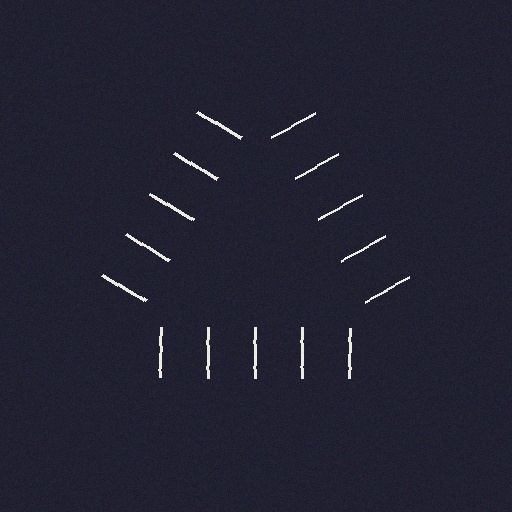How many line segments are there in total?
15 — 5 along each of the 3 edges.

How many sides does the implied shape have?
3 sides — the line-ends trace a triangle.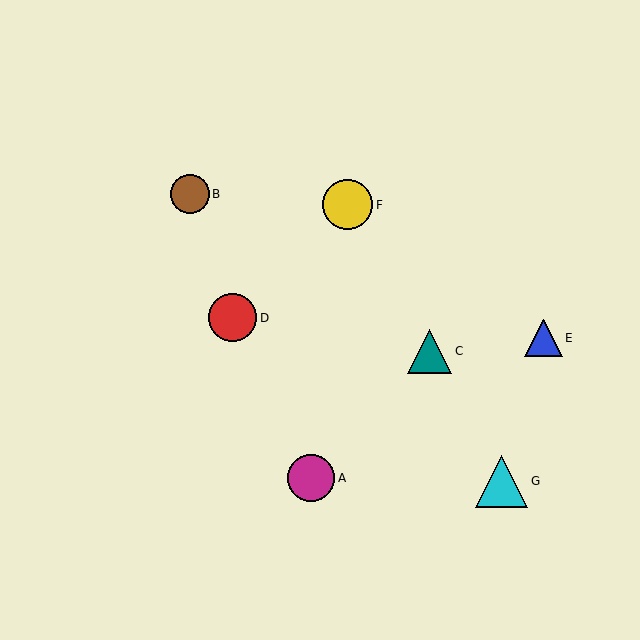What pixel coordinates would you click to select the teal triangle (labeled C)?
Click at (429, 351) to select the teal triangle C.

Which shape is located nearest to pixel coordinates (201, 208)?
The brown circle (labeled B) at (190, 194) is nearest to that location.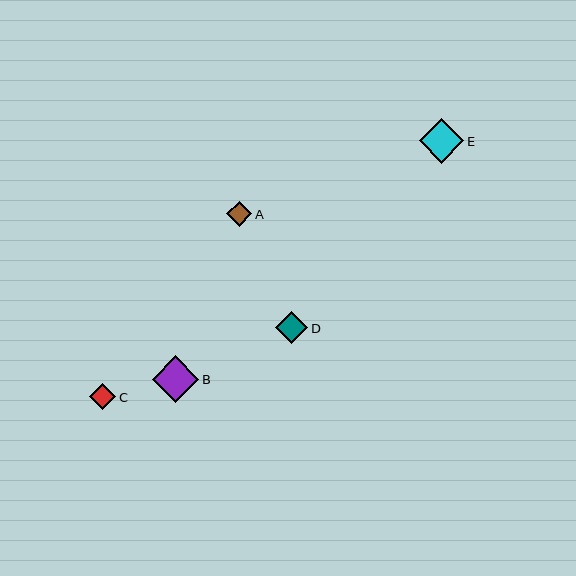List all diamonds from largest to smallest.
From largest to smallest: B, E, D, C, A.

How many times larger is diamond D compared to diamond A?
Diamond D is approximately 1.3 times the size of diamond A.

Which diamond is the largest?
Diamond B is the largest with a size of approximately 47 pixels.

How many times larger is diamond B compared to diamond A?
Diamond B is approximately 1.9 times the size of diamond A.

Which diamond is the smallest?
Diamond A is the smallest with a size of approximately 25 pixels.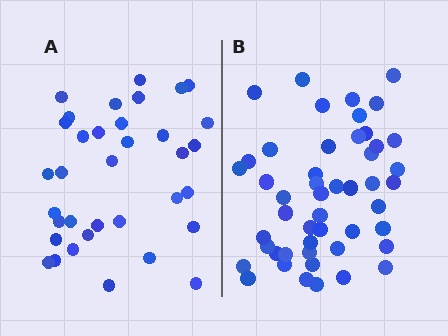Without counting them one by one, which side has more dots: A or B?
Region B (the right region) has more dots.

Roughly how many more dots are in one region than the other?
Region B has approximately 15 more dots than region A.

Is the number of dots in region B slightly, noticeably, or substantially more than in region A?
Region B has noticeably more, but not dramatically so. The ratio is roughly 1.4 to 1.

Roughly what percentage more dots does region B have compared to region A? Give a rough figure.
About 40% more.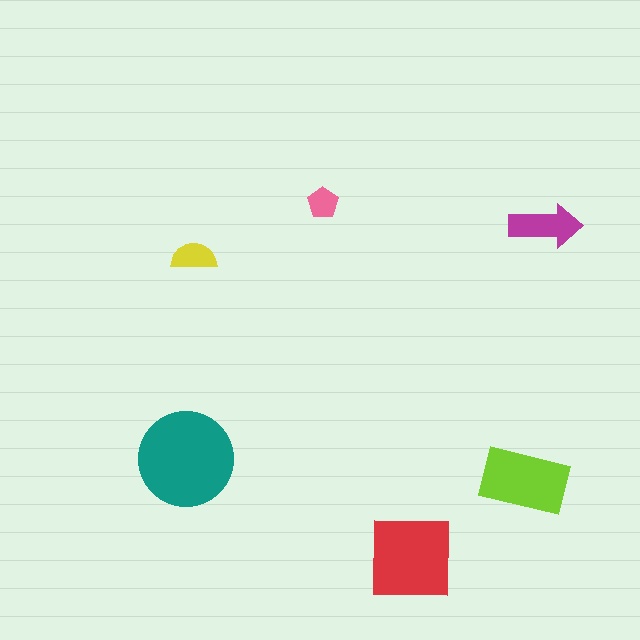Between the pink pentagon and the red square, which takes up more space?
The red square.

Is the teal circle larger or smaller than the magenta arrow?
Larger.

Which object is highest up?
The pink pentagon is topmost.